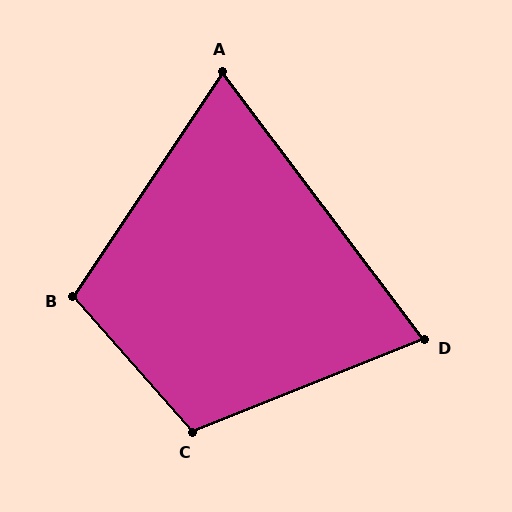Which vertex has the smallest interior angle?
A, at approximately 70 degrees.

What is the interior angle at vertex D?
Approximately 75 degrees (acute).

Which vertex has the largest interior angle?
C, at approximately 110 degrees.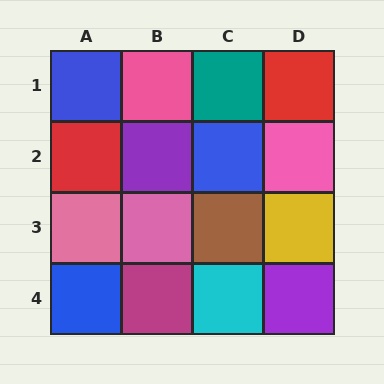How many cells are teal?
1 cell is teal.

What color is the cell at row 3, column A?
Pink.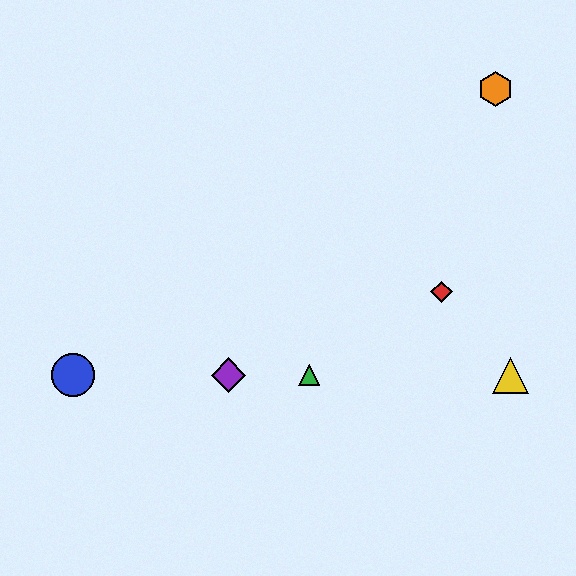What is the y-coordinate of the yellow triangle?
The yellow triangle is at y≈375.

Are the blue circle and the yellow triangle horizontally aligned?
Yes, both are at y≈375.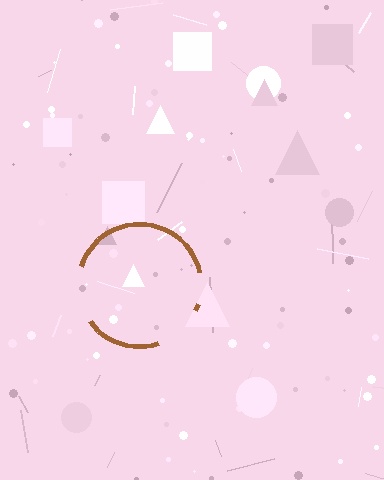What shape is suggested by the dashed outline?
The dashed outline suggests a circle.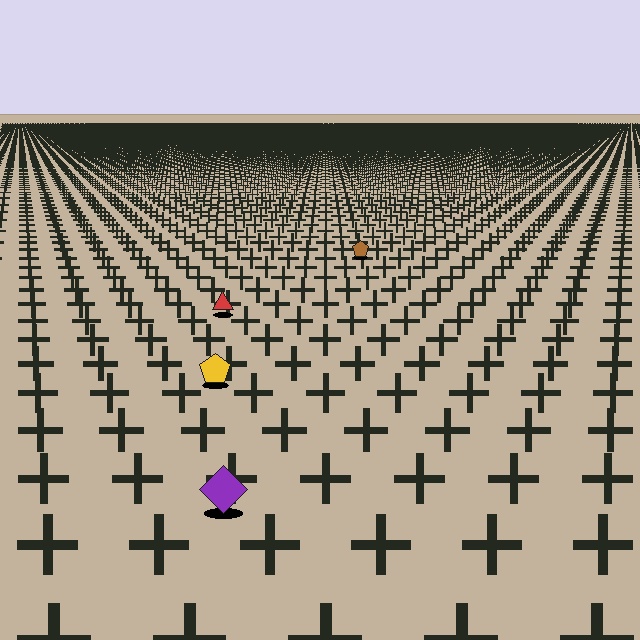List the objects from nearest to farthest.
From nearest to farthest: the purple diamond, the yellow pentagon, the red triangle, the brown pentagon.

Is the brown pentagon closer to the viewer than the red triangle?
No. The red triangle is closer — you can tell from the texture gradient: the ground texture is coarser near it.